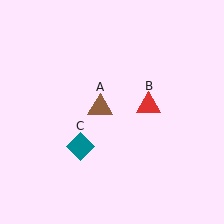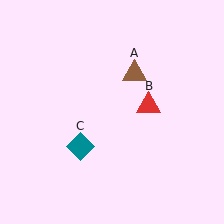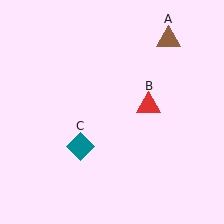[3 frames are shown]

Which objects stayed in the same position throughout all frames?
Red triangle (object B) and teal diamond (object C) remained stationary.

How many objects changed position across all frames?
1 object changed position: brown triangle (object A).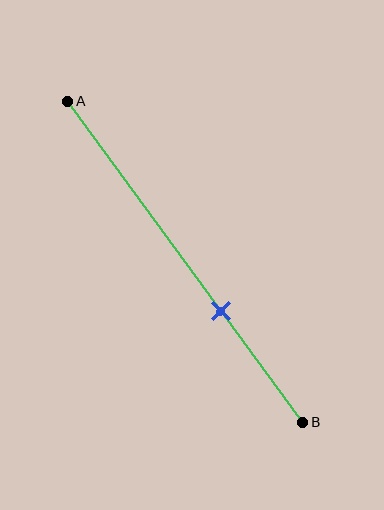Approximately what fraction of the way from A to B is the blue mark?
The blue mark is approximately 65% of the way from A to B.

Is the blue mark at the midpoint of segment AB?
No, the mark is at about 65% from A, not at the 50% midpoint.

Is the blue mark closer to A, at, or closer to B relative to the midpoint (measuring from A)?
The blue mark is closer to point B than the midpoint of segment AB.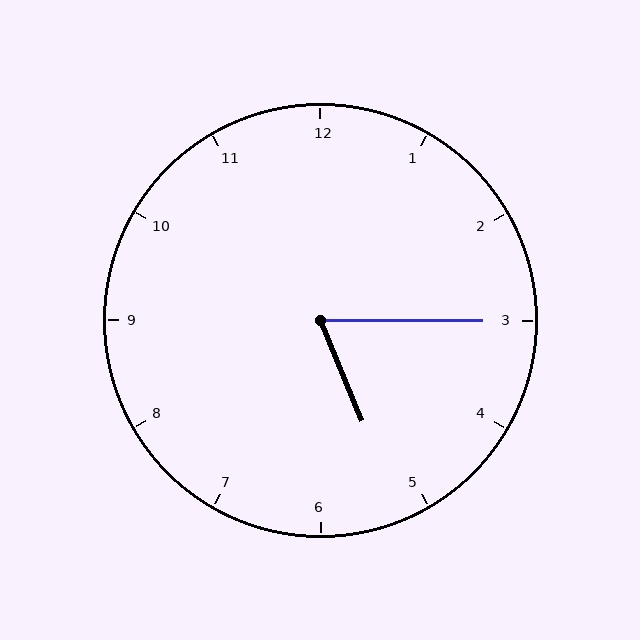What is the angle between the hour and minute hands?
Approximately 68 degrees.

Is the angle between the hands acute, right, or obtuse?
It is acute.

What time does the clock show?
5:15.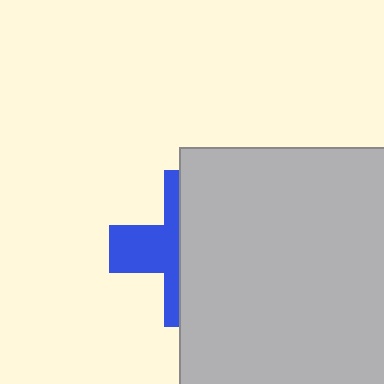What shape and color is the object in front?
The object in front is a light gray square.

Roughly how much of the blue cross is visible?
A small part of it is visible (roughly 40%).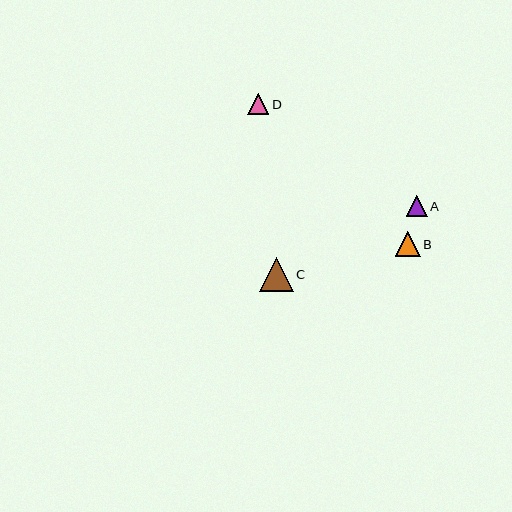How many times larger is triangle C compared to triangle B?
Triangle C is approximately 1.3 times the size of triangle B.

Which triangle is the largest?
Triangle C is the largest with a size of approximately 34 pixels.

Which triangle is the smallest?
Triangle D is the smallest with a size of approximately 21 pixels.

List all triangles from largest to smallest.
From largest to smallest: C, B, A, D.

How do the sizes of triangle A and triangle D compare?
Triangle A and triangle D are approximately the same size.